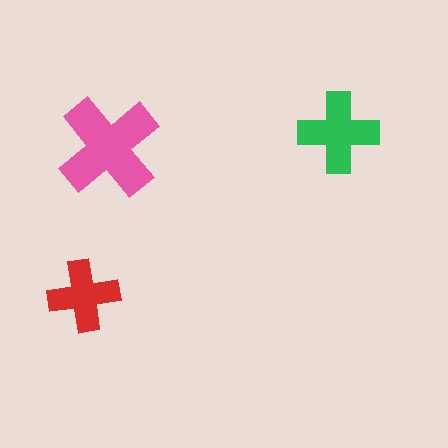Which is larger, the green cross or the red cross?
The green one.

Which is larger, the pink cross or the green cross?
The pink one.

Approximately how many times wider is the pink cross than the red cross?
About 1.5 times wider.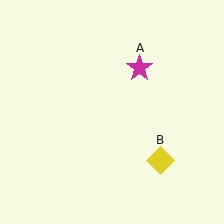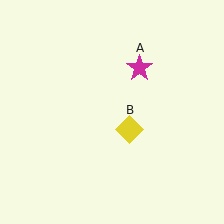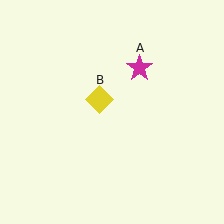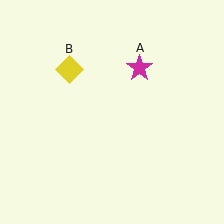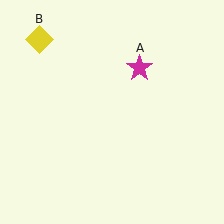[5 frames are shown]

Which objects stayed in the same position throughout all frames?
Magenta star (object A) remained stationary.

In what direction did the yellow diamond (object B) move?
The yellow diamond (object B) moved up and to the left.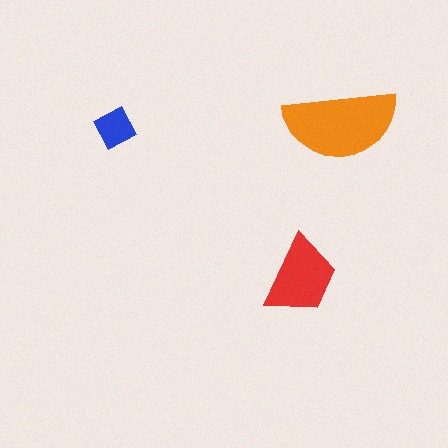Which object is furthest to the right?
The orange semicircle is rightmost.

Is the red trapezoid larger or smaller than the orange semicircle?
Smaller.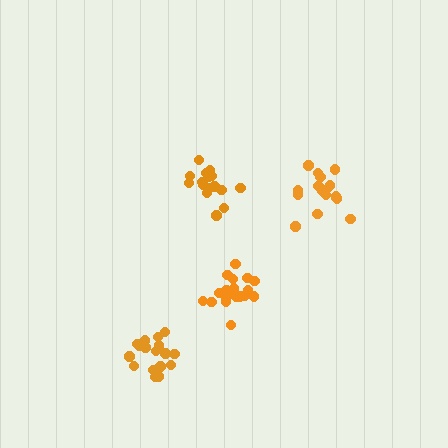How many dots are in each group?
Group 1: 18 dots, Group 2: 20 dots, Group 3: 17 dots, Group 4: 16 dots (71 total).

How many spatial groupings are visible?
There are 4 spatial groupings.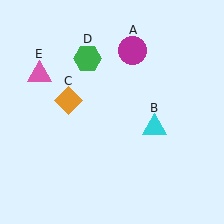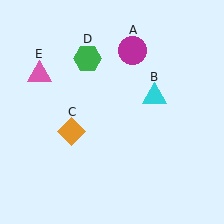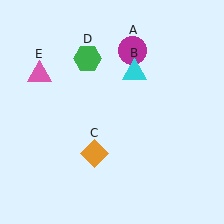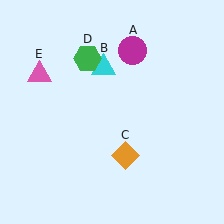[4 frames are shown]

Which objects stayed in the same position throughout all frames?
Magenta circle (object A) and green hexagon (object D) and pink triangle (object E) remained stationary.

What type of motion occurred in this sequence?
The cyan triangle (object B), orange diamond (object C) rotated counterclockwise around the center of the scene.